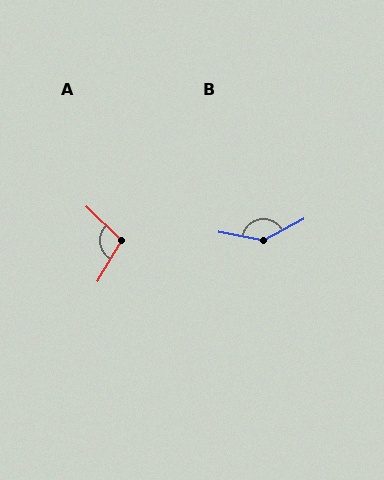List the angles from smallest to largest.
A (103°), B (141°).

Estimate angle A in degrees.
Approximately 103 degrees.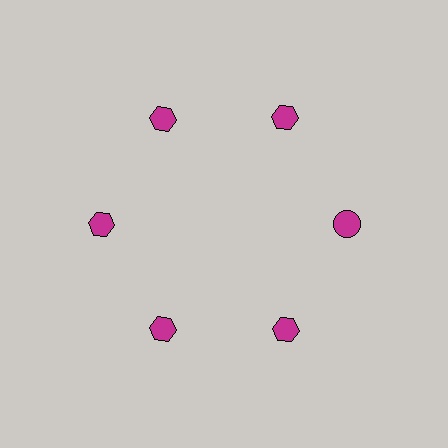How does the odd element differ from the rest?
It has a different shape: circle instead of hexagon.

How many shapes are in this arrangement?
There are 6 shapes arranged in a ring pattern.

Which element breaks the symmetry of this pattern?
The magenta circle at roughly the 3 o'clock position breaks the symmetry. All other shapes are magenta hexagons.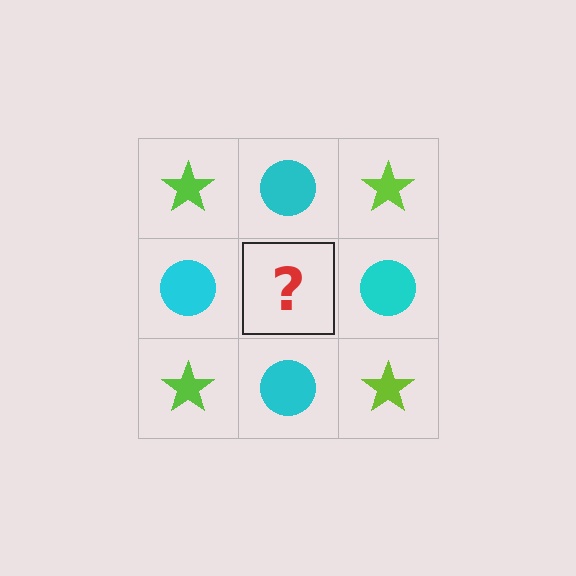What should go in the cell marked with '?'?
The missing cell should contain a lime star.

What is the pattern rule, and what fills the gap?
The rule is that it alternates lime star and cyan circle in a checkerboard pattern. The gap should be filled with a lime star.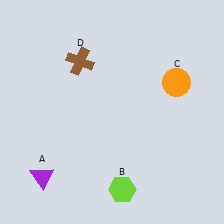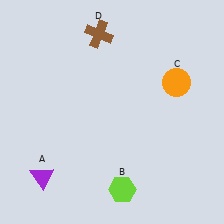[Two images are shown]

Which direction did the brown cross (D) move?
The brown cross (D) moved up.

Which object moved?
The brown cross (D) moved up.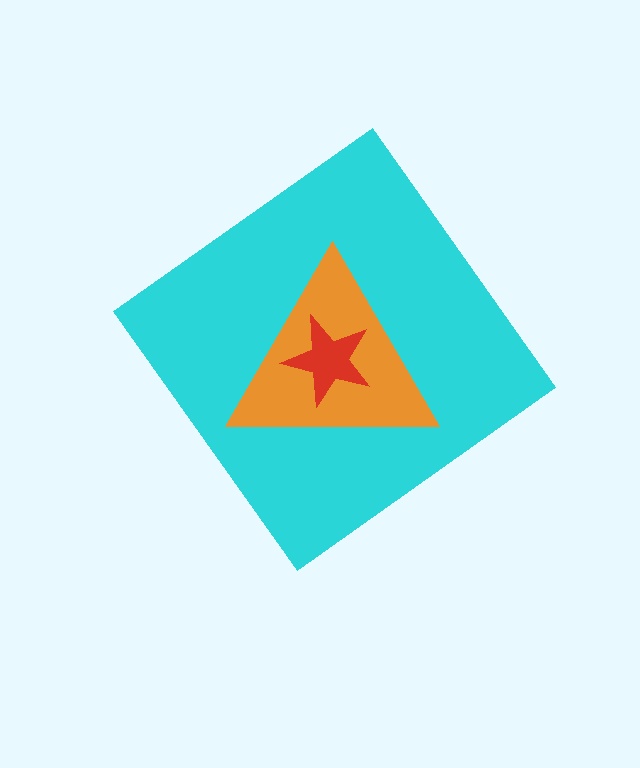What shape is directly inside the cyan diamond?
The orange triangle.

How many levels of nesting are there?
3.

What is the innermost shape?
The red star.